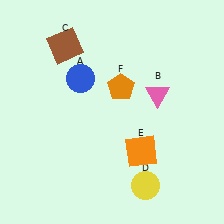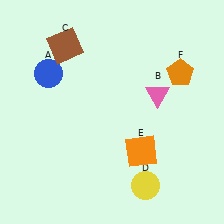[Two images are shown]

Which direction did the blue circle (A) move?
The blue circle (A) moved left.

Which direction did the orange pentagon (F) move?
The orange pentagon (F) moved right.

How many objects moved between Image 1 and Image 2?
2 objects moved between the two images.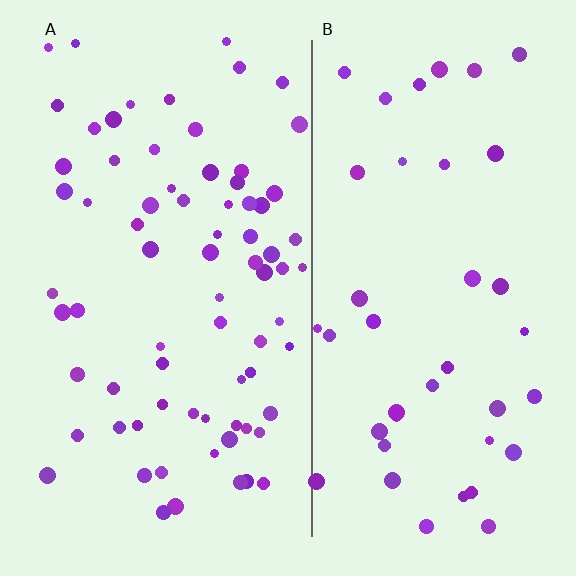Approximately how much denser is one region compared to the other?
Approximately 1.8× — region A over region B.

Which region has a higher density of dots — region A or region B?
A (the left).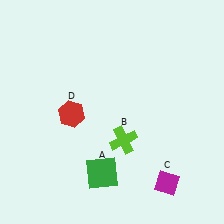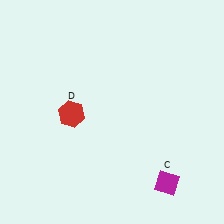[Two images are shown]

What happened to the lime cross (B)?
The lime cross (B) was removed in Image 2. It was in the bottom-right area of Image 1.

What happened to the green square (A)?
The green square (A) was removed in Image 2. It was in the bottom-left area of Image 1.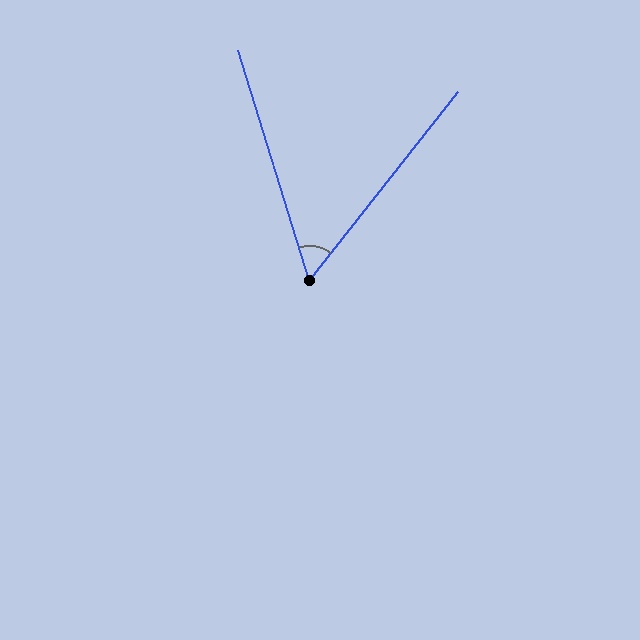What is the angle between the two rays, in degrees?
Approximately 55 degrees.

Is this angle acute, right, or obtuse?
It is acute.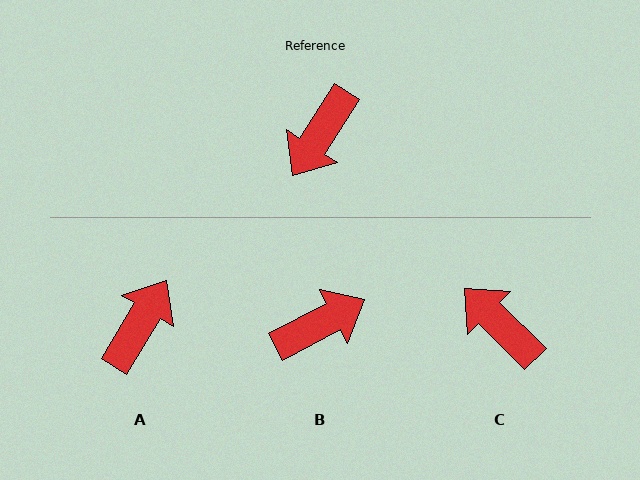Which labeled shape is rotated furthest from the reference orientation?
A, about 178 degrees away.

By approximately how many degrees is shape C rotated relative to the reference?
Approximately 102 degrees clockwise.